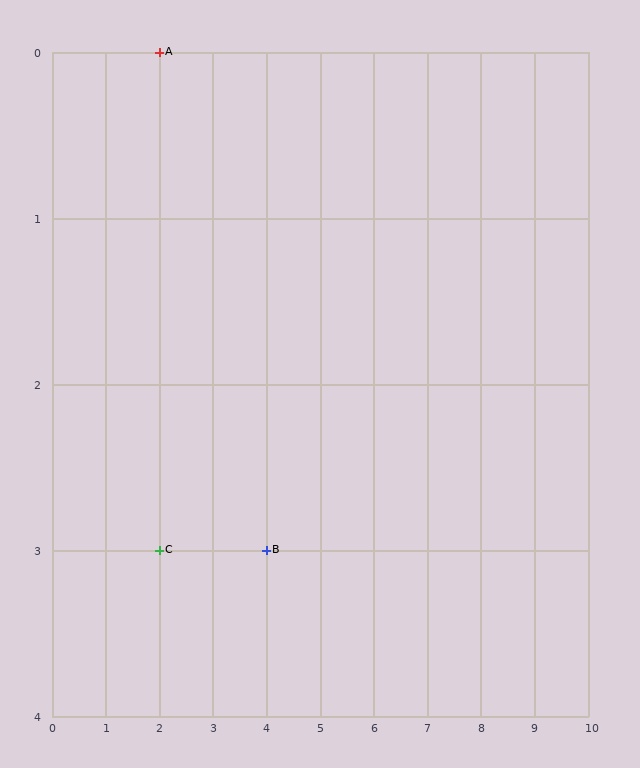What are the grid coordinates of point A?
Point A is at grid coordinates (2, 0).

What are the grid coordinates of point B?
Point B is at grid coordinates (4, 3).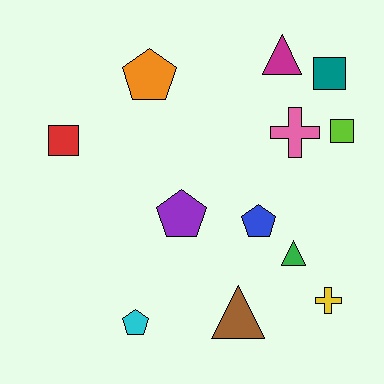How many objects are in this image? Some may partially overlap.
There are 12 objects.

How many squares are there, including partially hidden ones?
There are 3 squares.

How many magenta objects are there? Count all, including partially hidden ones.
There is 1 magenta object.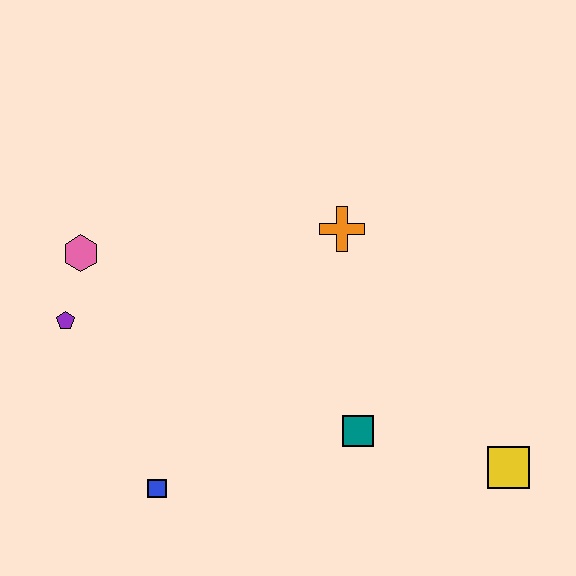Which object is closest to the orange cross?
The teal square is closest to the orange cross.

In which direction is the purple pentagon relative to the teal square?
The purple pentagon is to the left of the teal square.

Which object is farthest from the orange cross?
The blue square is farthest from the orange cross.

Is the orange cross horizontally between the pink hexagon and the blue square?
No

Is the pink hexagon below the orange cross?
Yes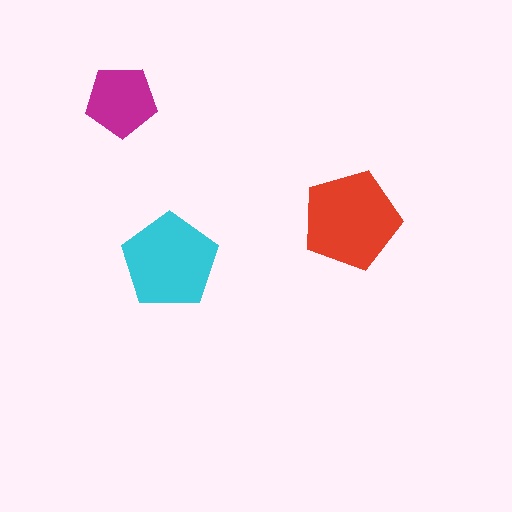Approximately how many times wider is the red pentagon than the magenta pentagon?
About 1.5 times wider.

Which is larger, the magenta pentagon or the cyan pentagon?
The cyan one.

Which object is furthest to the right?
The red pentagon is rightmost.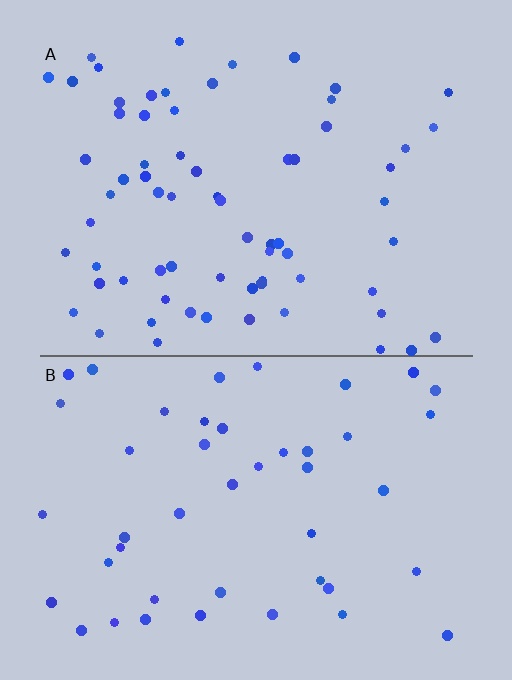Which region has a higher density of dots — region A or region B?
A (the top).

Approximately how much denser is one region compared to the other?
Approximately 1.5× — region A over region B.